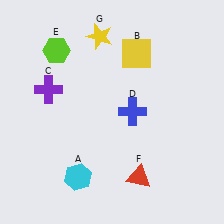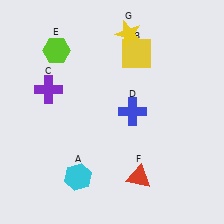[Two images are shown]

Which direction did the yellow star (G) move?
The yellow star (G) moved right.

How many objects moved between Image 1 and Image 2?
1 object moved between the two images.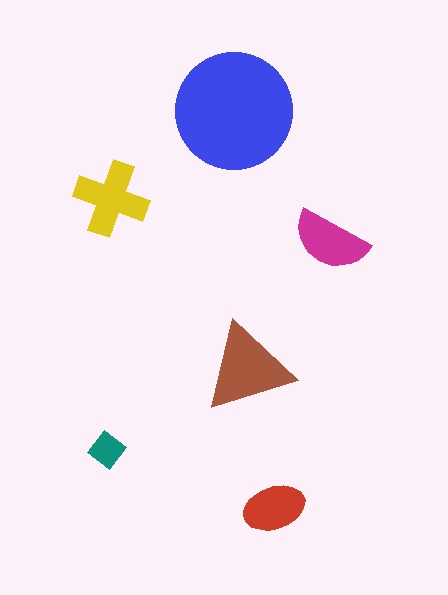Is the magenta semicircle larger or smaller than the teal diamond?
Larger.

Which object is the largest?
The blue circle.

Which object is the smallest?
The teal diamond.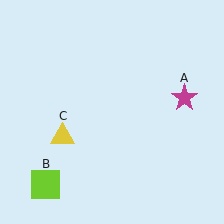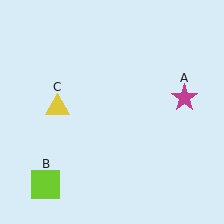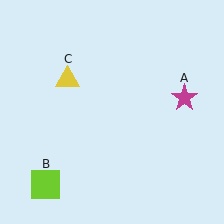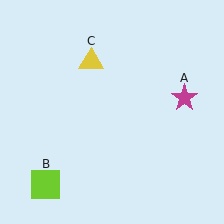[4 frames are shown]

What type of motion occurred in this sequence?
The yellow triangle (object C) rotated clockwise around the center of the scene.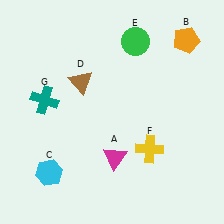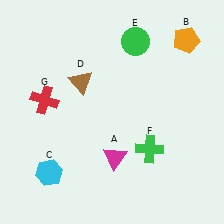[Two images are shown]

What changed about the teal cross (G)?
In Image 1, G is teal. In Image 2, it changed to red.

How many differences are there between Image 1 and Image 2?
There are 2 differences between the two images.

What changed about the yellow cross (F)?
In Image 1, F is yellow. In Image 2, it changed to green.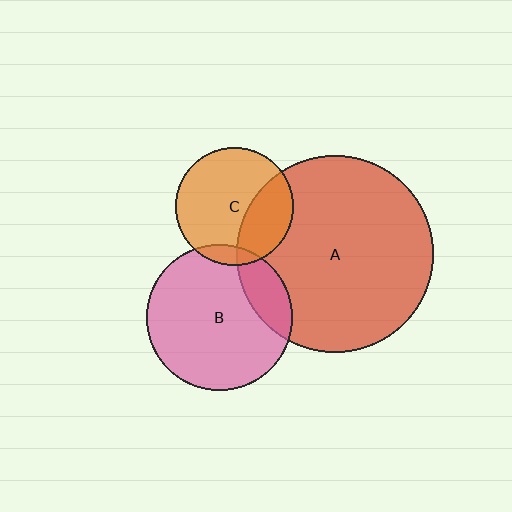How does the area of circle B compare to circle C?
Approximately 1.5 times.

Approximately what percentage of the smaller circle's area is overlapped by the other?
Approximately 10%.